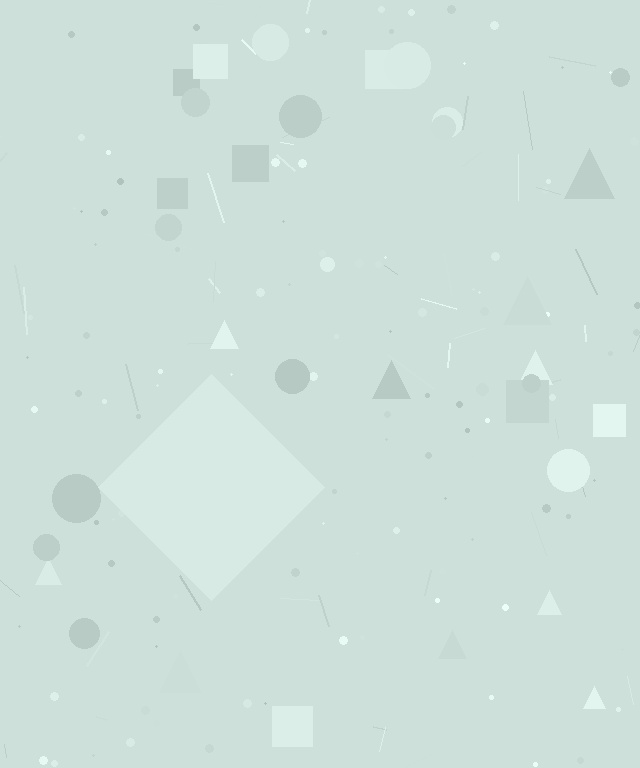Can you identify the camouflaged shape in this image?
The camouflaged shape is a diamond.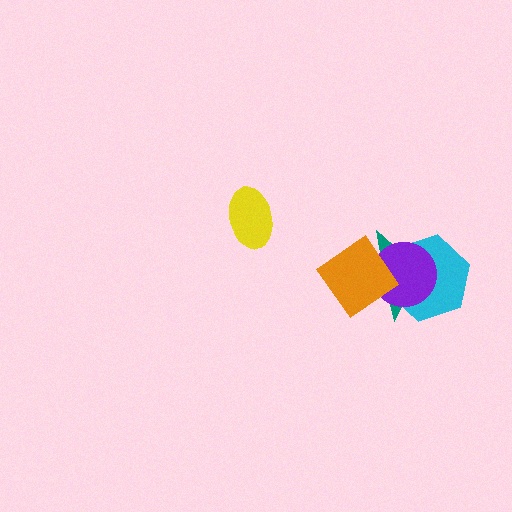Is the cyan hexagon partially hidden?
Yes, it is partially covered by another shape.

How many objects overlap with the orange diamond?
2 objects overlap with the orange diamond.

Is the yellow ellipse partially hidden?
No, no other shape covers it.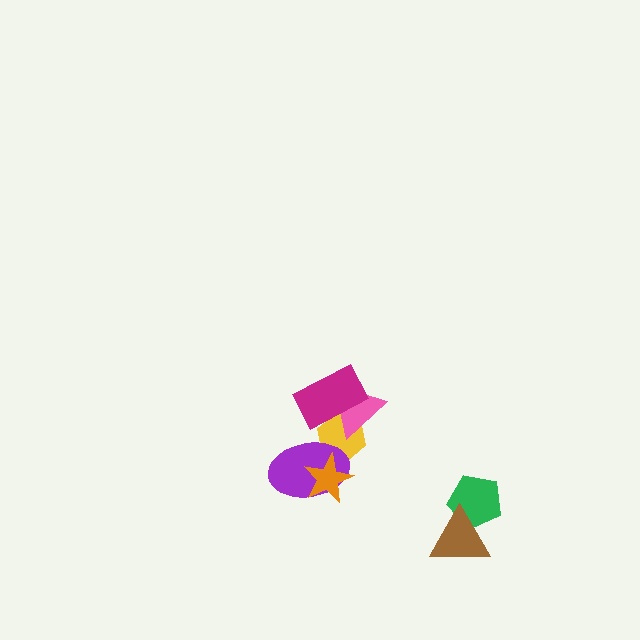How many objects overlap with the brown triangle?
1 object overlaps with the brown triangle.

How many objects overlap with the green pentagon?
1 object overlaps with the green pentagon.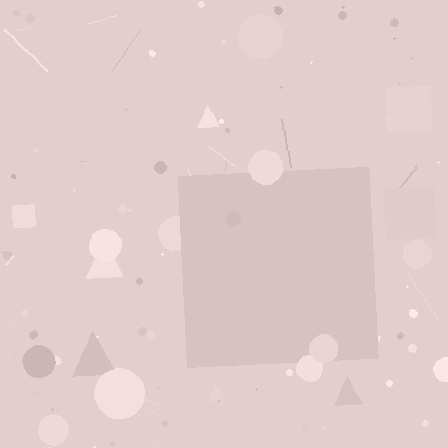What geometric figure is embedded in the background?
A square is embedded in the background.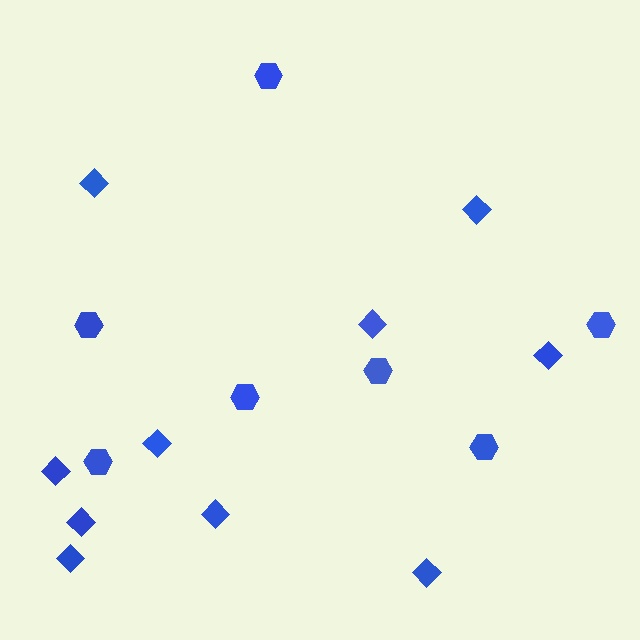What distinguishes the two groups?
There are 2 groups: one group of hexagons (7) and one group of diamonds (10).